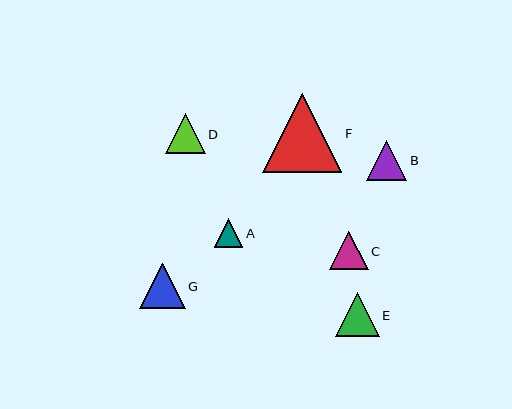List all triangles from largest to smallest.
From largest to smallest: F, G, E, B, D, C, A.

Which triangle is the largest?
Triangle F is the largest with a size of approximately 80 pixels.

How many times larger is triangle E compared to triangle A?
Triangle E is approximately 1.6 times the size of triangle A.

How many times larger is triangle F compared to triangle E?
Triangle F is approximately 1.8 times the size of triangle E.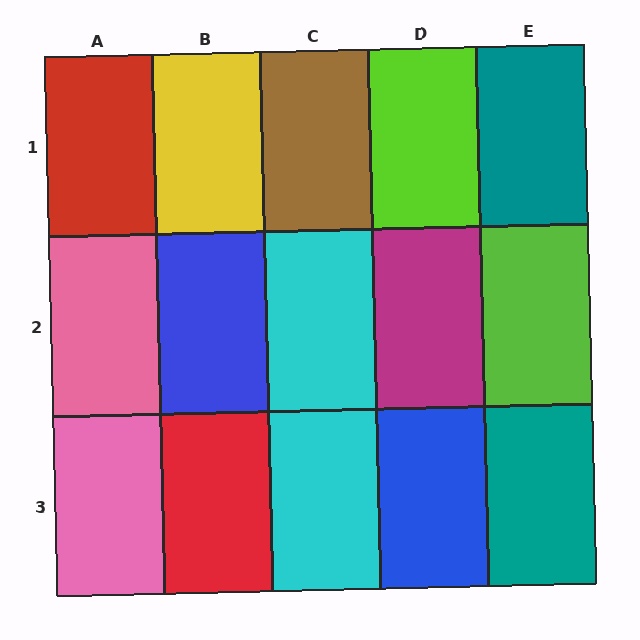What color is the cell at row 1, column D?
Lime.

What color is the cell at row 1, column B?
Yellow.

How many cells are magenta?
1 cell is magenta.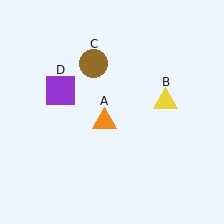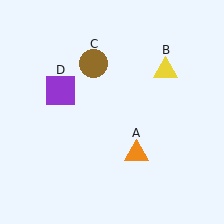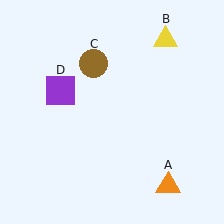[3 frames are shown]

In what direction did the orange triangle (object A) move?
The orange triangle (object A) moved down and to the right.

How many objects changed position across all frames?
2 objects changed position: orange triangle (object A), yellow triangle (object B).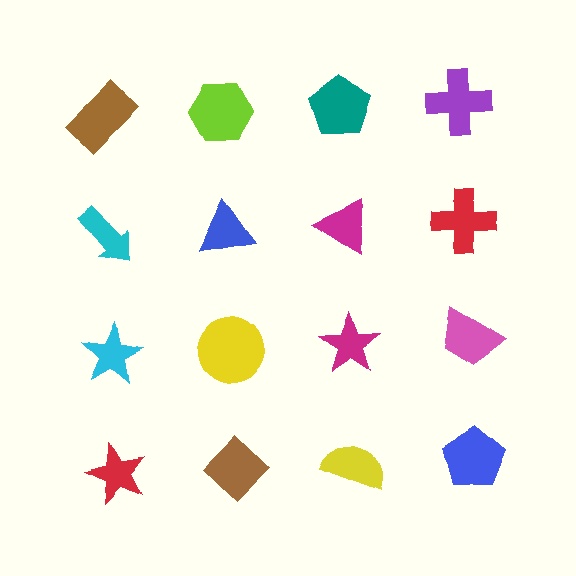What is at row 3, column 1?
A cyan star.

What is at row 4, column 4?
A blue pentagon.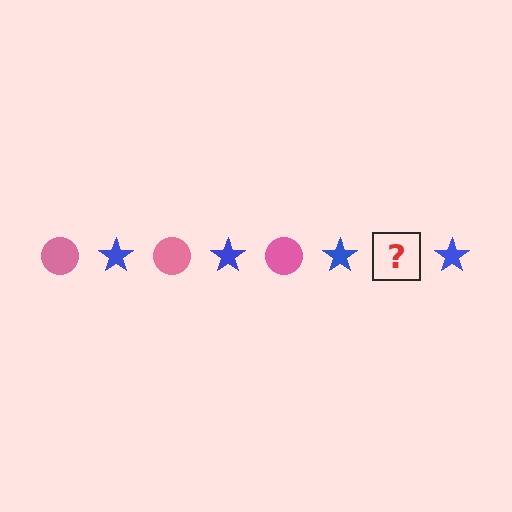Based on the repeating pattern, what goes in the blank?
The blank should be a pink circle.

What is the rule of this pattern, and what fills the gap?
The rule is that the pattern alternates between pink circle and blue star. The gap should be filled with a pink circle.